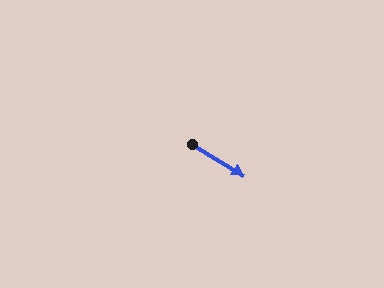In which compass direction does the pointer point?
Southeast.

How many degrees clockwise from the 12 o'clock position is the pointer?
Approximately 121 degrees.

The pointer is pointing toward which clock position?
Roughly 4 o'clock.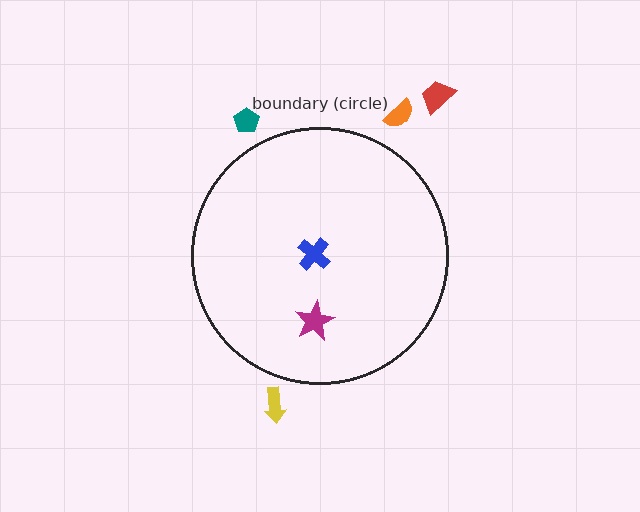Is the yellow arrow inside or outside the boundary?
Outside.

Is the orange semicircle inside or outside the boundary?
Outside.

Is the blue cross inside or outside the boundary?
Inside.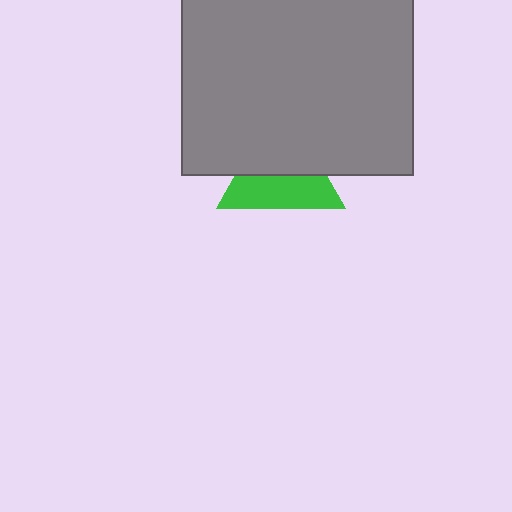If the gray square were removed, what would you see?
You would see the complete green triangle.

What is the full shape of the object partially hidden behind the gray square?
The partially hidden object is a green triangle.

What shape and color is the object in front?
The object in front is a gray square.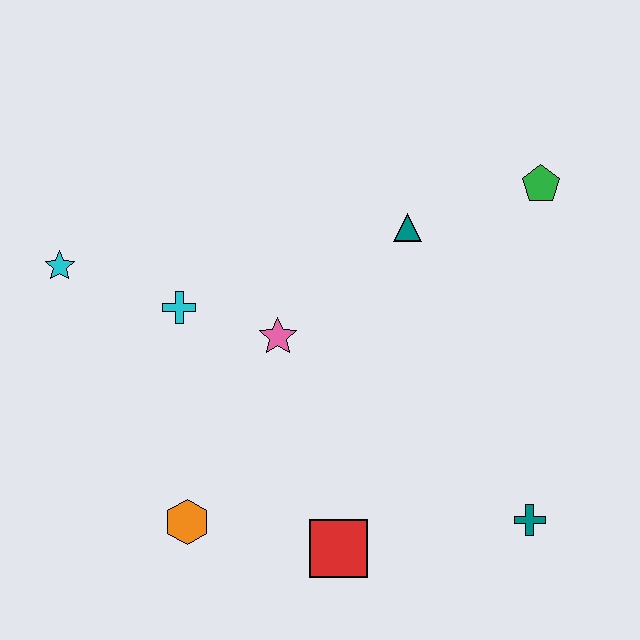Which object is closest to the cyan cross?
The pink star is closest to the cyan cross.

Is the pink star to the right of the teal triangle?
No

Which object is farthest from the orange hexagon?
The green pentagon is farthest from the orange hexagon.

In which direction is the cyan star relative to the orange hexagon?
The cyan star is above the orange hexagon.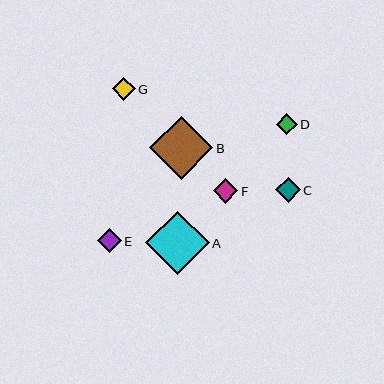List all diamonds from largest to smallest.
From largest to smallest: A, B, F, C, E, G, D.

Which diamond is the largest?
Diamond A is the largest with a size of approximately 64 pixels.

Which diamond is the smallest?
Diamond D is the smallest with a size of approximately 20 pixels.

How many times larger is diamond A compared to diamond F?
Diamond A is approximately 2.6 times the size of diamond F.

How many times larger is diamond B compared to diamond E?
Diamond B is approximately 2.7 times the size of diamond E.